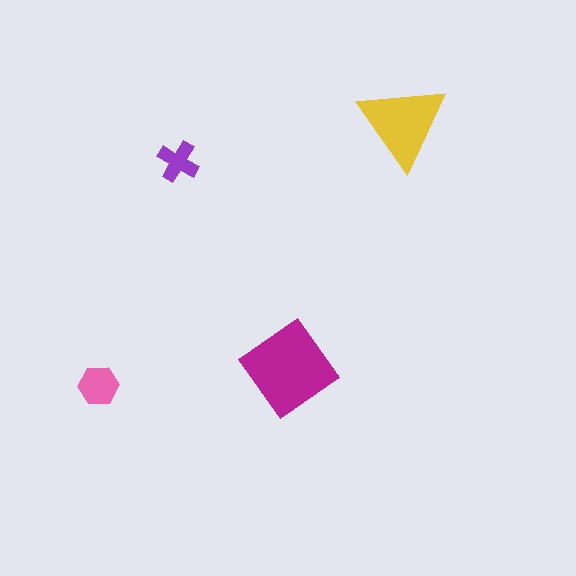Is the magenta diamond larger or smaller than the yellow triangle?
Larger.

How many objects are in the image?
There are 4 objects in the image.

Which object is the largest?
The magenta diamond.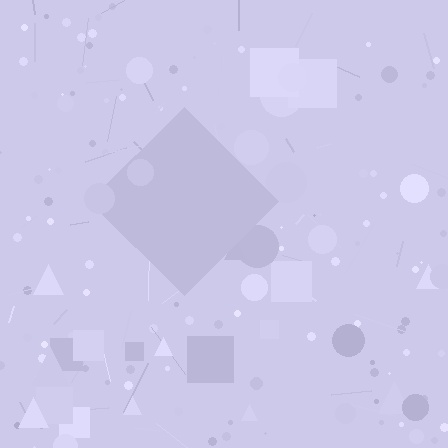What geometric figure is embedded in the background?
A diamond is embedded in the background.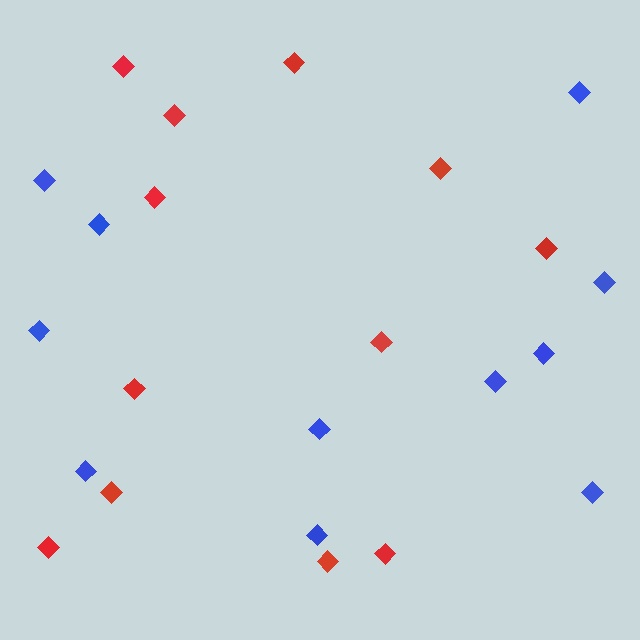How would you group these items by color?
There are 2 groups: one group of blue diamonds (11) and one group of red diamonds (12).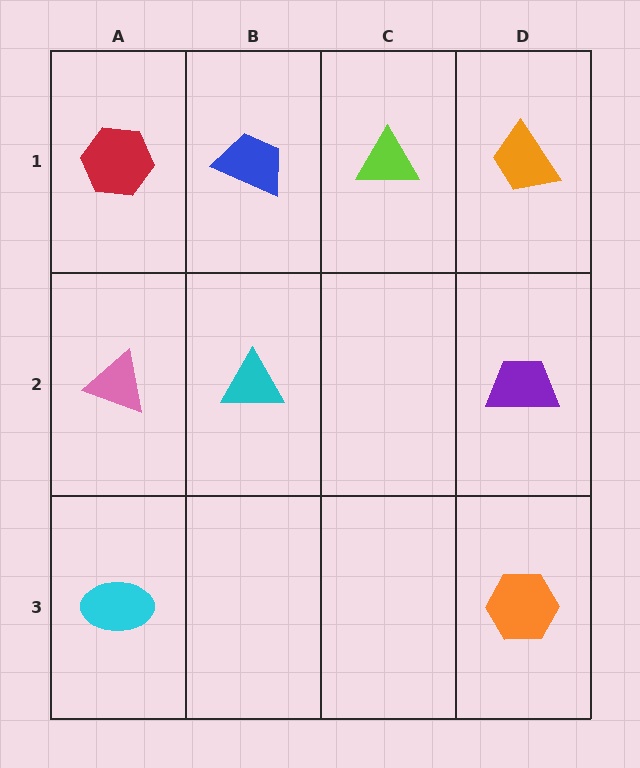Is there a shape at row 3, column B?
No, that cell is empty.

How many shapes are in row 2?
3 shapes.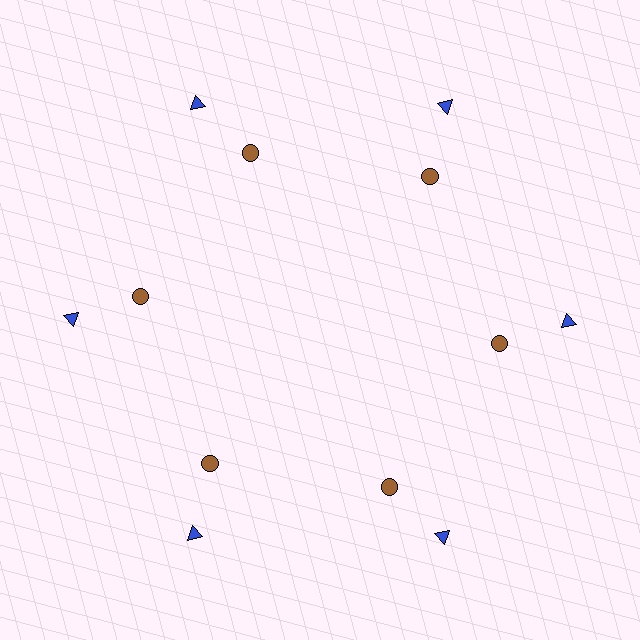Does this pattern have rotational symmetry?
Yes, this pattern has 6-fold rotational symmetry. It looks the same after rotating 60 degrees around the center.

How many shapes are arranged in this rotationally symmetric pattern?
There are 12 shapes, arranged in 6 groups of 2.